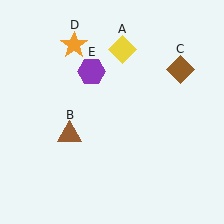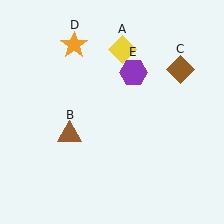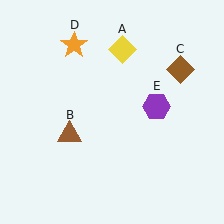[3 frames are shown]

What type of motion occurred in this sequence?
The purple hexagon (object E) rotated clockwise around the center of the scene.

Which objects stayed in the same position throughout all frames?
Yellow diamond (object A) and brown triangle (object B) and brown diamond (object C) and orange star (object D) remained stationary.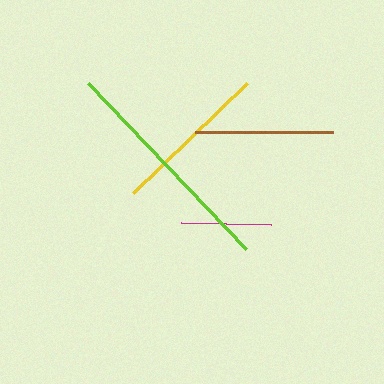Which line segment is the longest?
The lime line is the longest at approximately 229 pixels.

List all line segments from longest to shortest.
From longest to shortest: lime, yellow, brown, magenta.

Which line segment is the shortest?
The magenta line is the shortest at approximately 89 pixels.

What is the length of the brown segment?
The brown segment is approximately 138 pixels long.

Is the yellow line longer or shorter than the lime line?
The lime line is longer than the yellow line.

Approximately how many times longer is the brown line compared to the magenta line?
The brown line is approximately 1.5 times the length of the magenta line.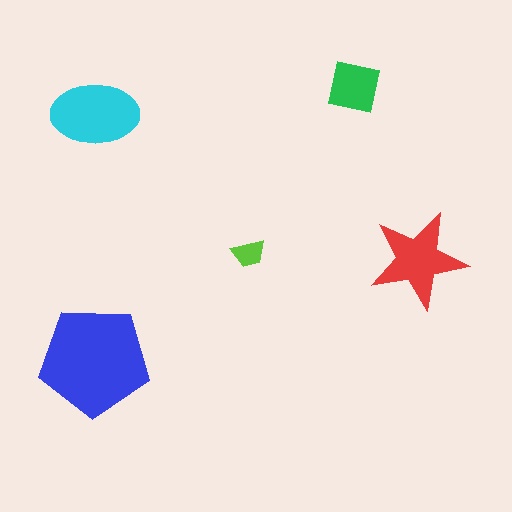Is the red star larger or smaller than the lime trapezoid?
Larger.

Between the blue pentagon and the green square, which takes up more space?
The blue pentagon.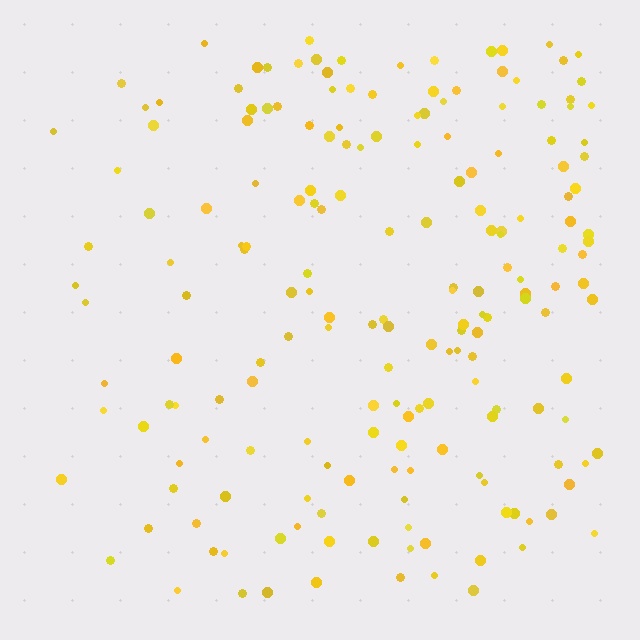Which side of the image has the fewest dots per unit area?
The left.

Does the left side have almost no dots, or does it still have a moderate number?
Still a moderate number, just noticeably fewer than the right.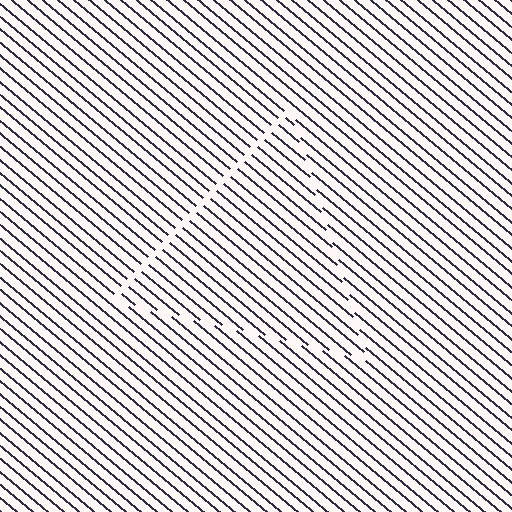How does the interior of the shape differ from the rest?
The interior of the shape contains the same grating, shifted by half a period — the contour is defined by the phase discontinuity where line-ends from the inner and outer gratings abut.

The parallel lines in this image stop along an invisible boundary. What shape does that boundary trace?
An illusory triangle. The interior of the shape contains the same grating, shifted by half a period — the contour is defined by the phase discontinuity where line-ends from the inner and outer gratings abut.